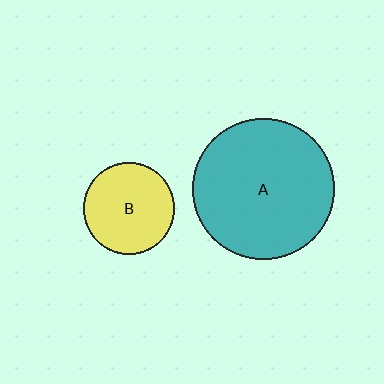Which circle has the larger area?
Circle A (teal).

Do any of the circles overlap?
No, none of the circles overlap.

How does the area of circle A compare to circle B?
Approximately 2.4 times.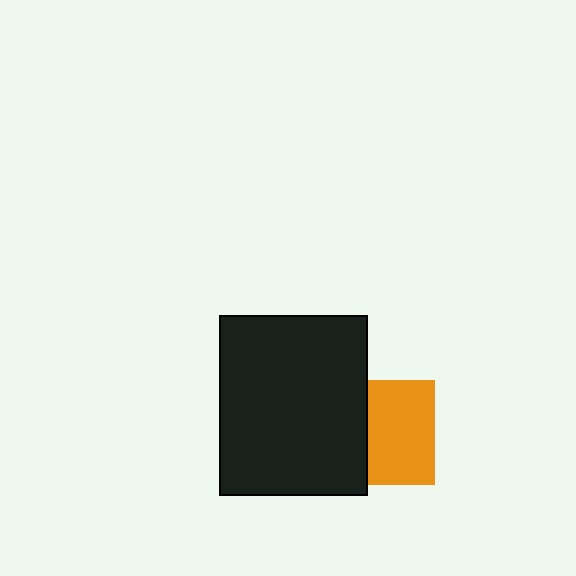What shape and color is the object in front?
The object in front is a black rectangle.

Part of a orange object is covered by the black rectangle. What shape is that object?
It is a square.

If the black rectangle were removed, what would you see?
You would see the complete orange square.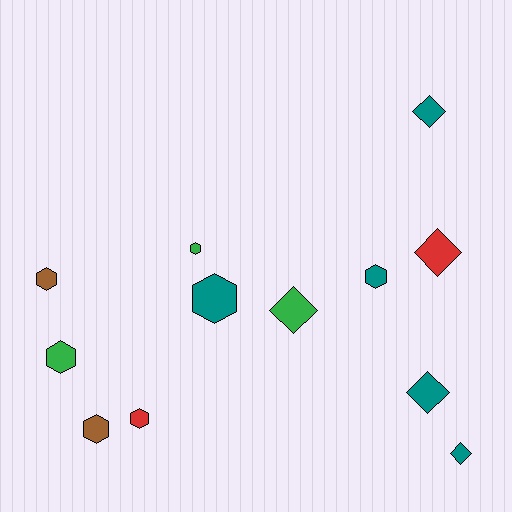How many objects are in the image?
There are 12 objects.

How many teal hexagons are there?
There are 2 teal hexagons.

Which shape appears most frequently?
Hexagon, with 7 objects.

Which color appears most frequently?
Teal, with 5 objects.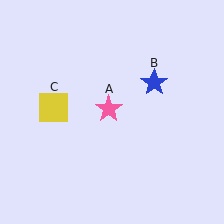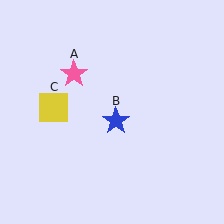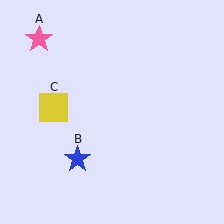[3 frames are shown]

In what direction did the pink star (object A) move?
The pink star (object A) moved up and to the left.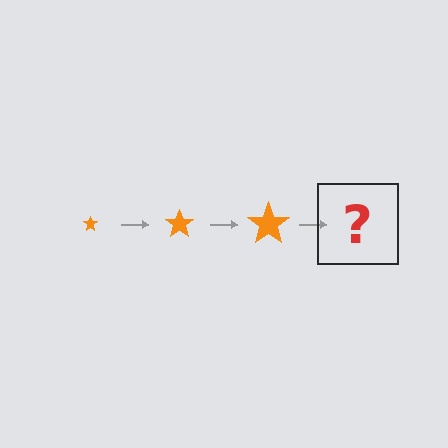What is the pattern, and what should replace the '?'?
The pattern is that the star gets progressively larger each step. The '?' should be an orange star, larger than the previous one.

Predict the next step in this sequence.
The next step is an orange star, larger than the previous one.